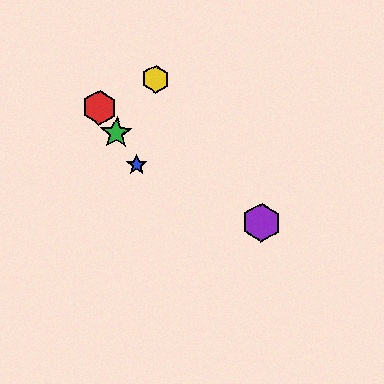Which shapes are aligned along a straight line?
The red hexagon, the blue star, the green star are aligned along a straight line.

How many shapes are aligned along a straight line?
3 shapes (the red hexagon, the blue star, the green star) are aligned along a straight line.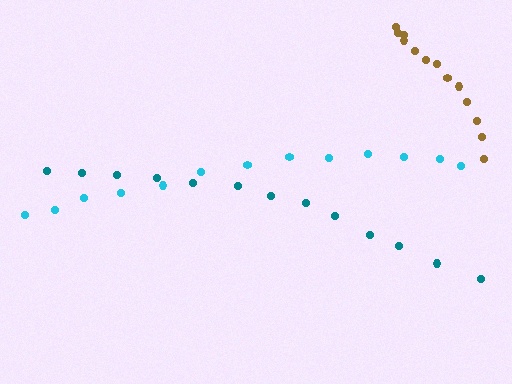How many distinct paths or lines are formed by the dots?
There are 3 distinct paths.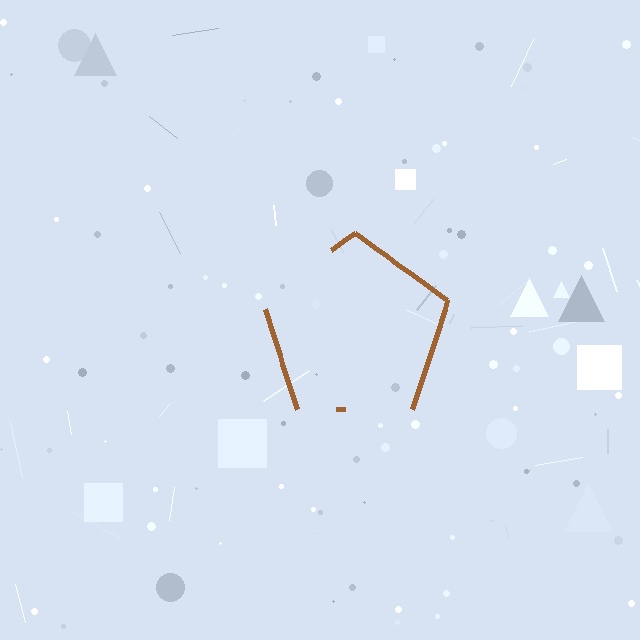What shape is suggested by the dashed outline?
The dashed outline suggests a pentagon.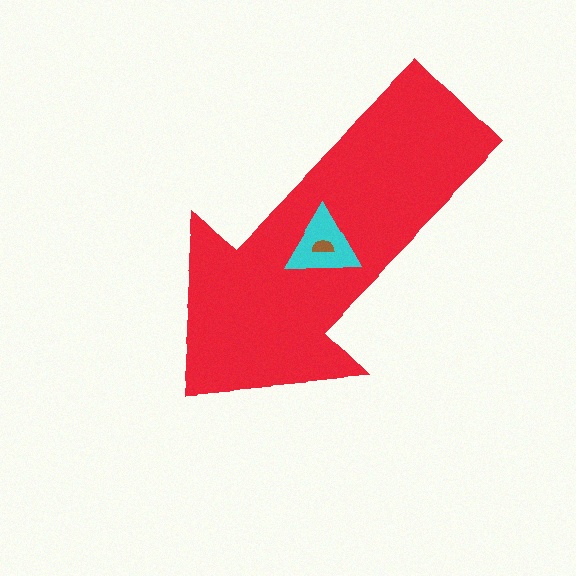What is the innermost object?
The brown semicircle.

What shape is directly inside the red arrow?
The cyan triangle.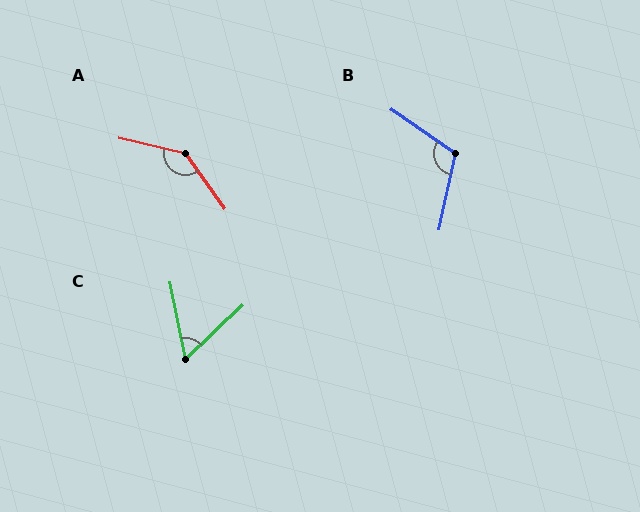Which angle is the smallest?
C, at approximately 58 degrees.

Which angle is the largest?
A, at approximately 139 degrees.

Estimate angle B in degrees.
Approximately 112 degrees.